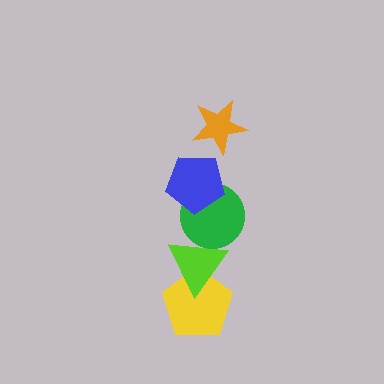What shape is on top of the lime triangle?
The green circle is on top of the lime triangle.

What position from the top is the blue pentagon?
The blue pentagon is 2nd from the top.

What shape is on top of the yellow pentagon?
The lime triangle is on top of the yellow pentagon.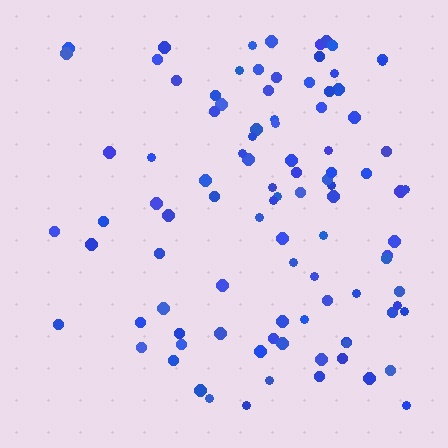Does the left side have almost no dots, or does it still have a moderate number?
Still a moderate number, just noticeably fewer than the right.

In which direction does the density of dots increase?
From left to right, with the right side densest.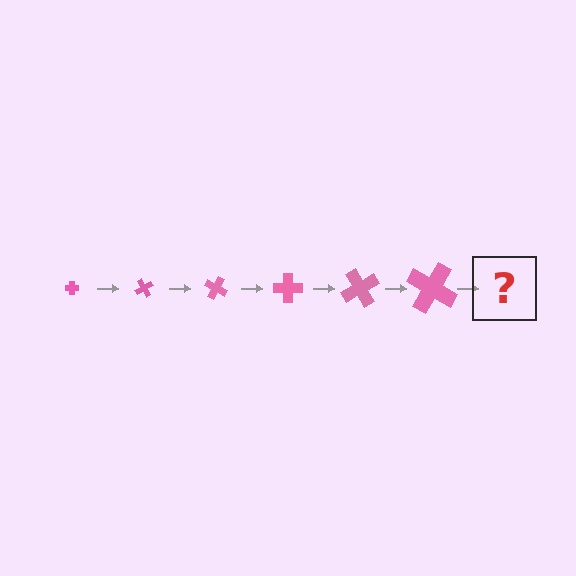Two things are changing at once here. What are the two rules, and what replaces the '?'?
The two rules are that the cross grows larger each step and it rotates 60 degrees each step. The '?' should be a cross, larger than the previous one and rotated 360 degrees from the start.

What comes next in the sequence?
The next element should be a cross, larger than the previous one and rotated 360 degrees from the start.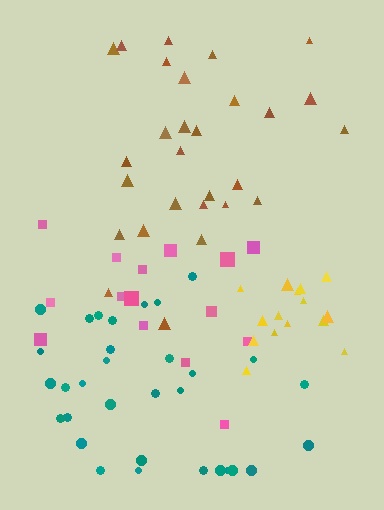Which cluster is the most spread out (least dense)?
Pink.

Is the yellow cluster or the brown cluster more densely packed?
Yellow.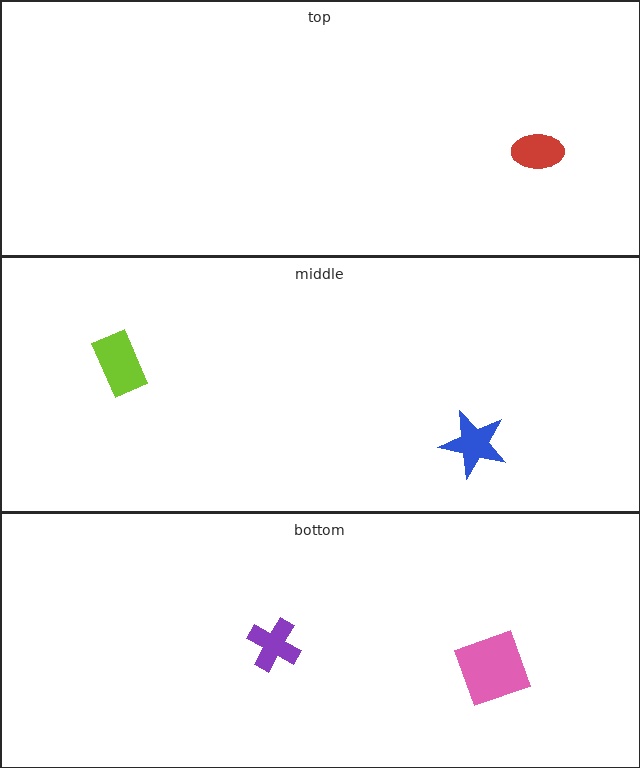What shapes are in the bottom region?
The pink diamond, the purple cross.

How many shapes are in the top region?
1.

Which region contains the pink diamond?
The bottom region.